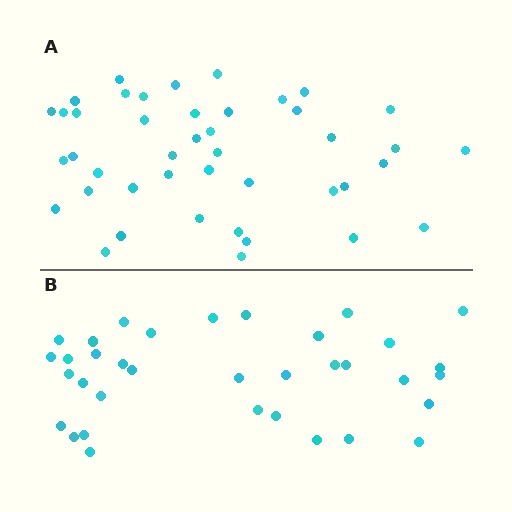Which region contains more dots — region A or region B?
Region A (the top region) has more dots.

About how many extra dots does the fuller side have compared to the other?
Region A has roughly 8 or so more dots than region B.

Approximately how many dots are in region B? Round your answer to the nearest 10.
About 40 dots. (The exact count is 35, which rounds to 40.)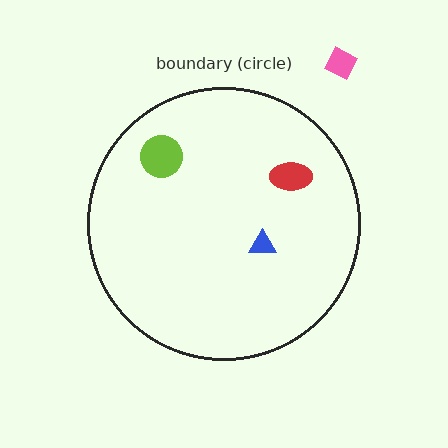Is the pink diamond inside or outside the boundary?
Outside.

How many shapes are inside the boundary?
3 inside, 1 outside.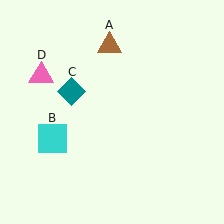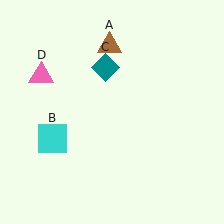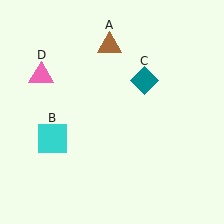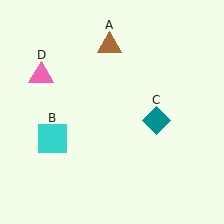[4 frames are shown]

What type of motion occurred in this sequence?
The teal diamond (object C) rotated clockwise around the center of the scene.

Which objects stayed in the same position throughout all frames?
Brown triangle (object A) and cyan square (object B) and pink triangle (object D) remained stationary.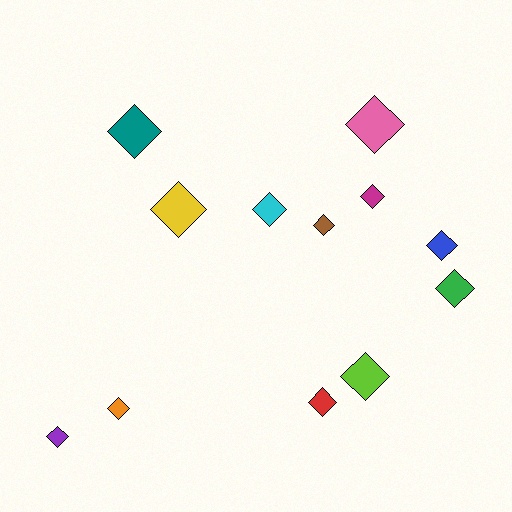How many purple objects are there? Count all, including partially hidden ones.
There is 1 purple object.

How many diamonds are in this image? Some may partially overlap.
There are 12 diamonds.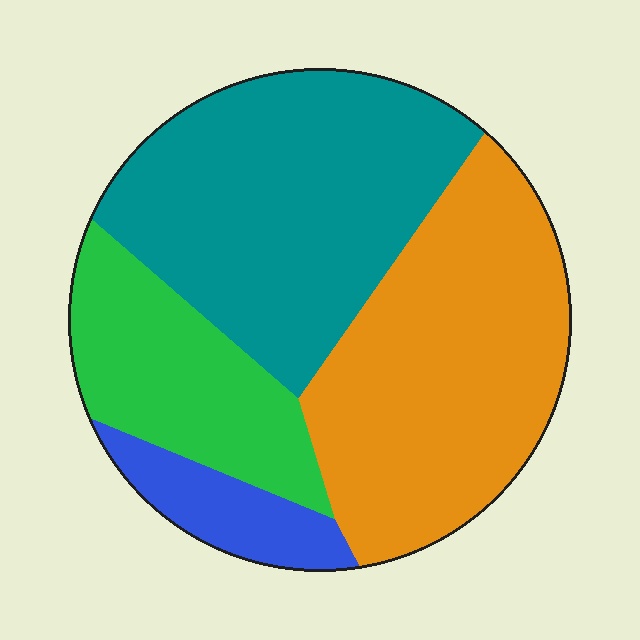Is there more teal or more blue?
Teal.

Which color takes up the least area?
Blue, at roughly 10%.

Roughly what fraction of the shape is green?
Green covers 19% of the shape.